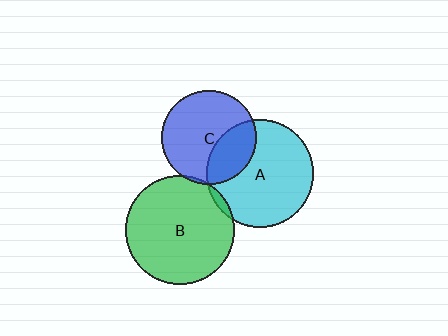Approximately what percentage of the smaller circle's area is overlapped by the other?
Approximately 5%.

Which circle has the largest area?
Circle B (green).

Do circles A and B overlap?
Yes.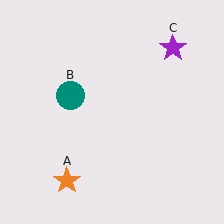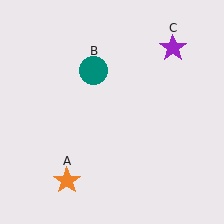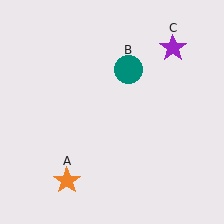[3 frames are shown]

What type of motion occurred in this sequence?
The teal circle (object B) rotated clockwise around the center of the scene.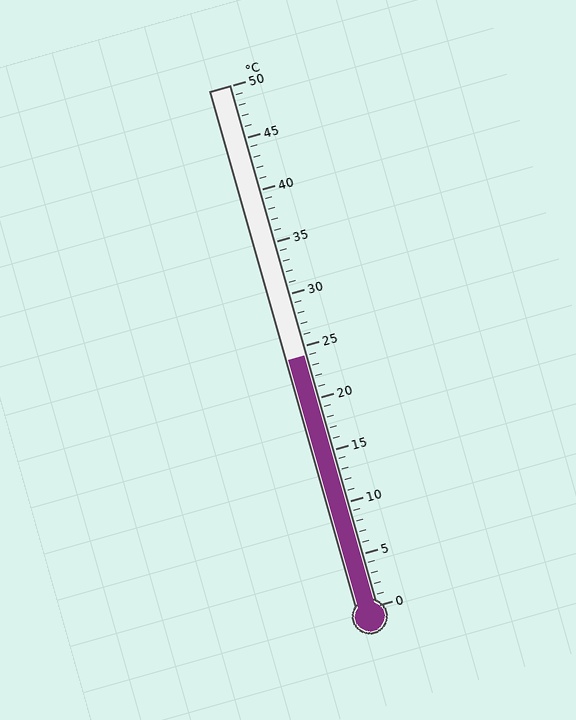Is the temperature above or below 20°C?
The temperature is above 20°C.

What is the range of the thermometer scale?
The thermometer scale ranges from 0°C to 50°C.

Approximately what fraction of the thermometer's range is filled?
The thermometer is filled to approximately 50% of its range.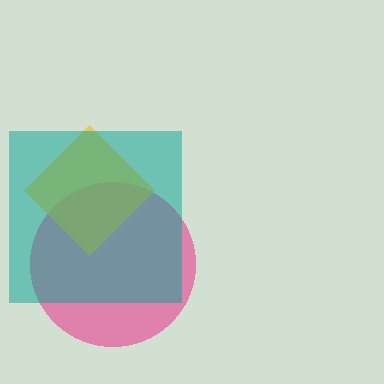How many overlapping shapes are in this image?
There are 3 overlapping shapes in the image.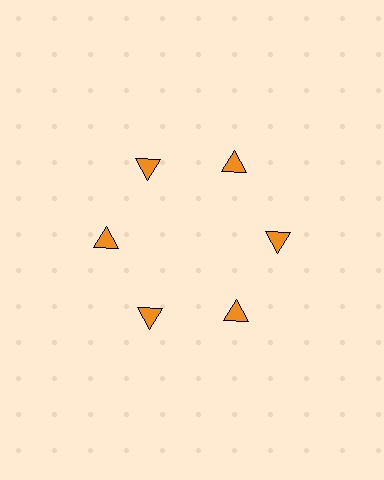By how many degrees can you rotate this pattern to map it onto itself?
The pattern maps onto itself every 60 degrees of rotation.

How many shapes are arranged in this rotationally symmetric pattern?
There are 6 shapes, arranged in 6 groups of 1.